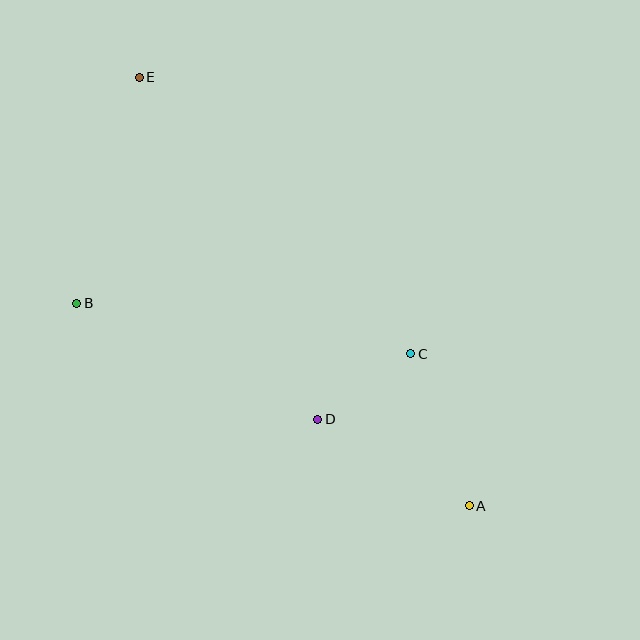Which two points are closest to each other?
Points C and D are closest to each other.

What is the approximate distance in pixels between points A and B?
The distance between A and B is approximately 442 pixels.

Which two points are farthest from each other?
Points A and E are farthest from each other.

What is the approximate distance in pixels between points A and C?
The distance between A and C is approximately 163 pixels.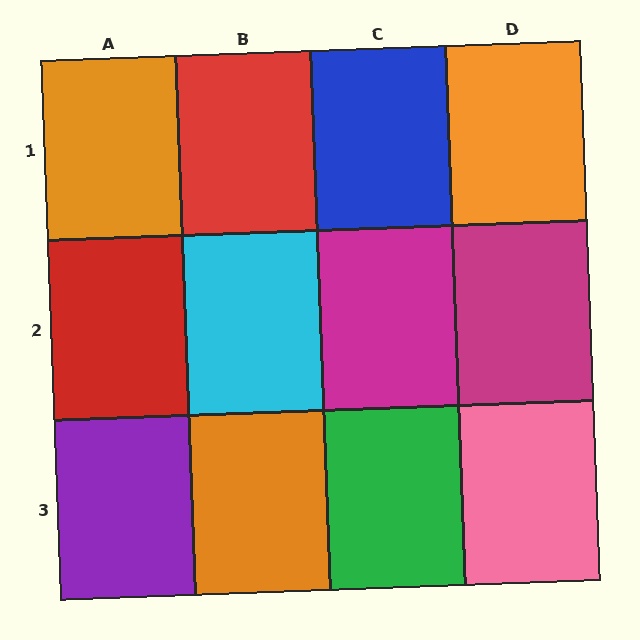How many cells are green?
1 cell is green.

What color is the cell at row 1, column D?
Orange.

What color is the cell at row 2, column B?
Cyan.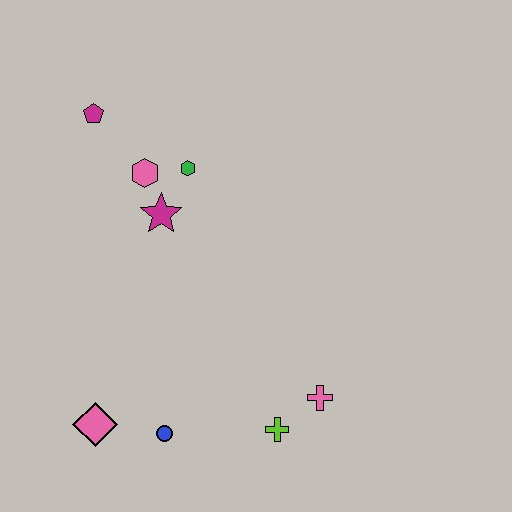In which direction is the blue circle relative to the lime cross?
The blue circle is to the left of the lime cross.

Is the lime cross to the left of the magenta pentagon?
No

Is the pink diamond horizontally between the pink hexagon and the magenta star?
No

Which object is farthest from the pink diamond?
The magenta pentagon is farthest from the pink diamond.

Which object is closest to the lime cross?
The pink cross is closest to the lime cross.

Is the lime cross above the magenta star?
No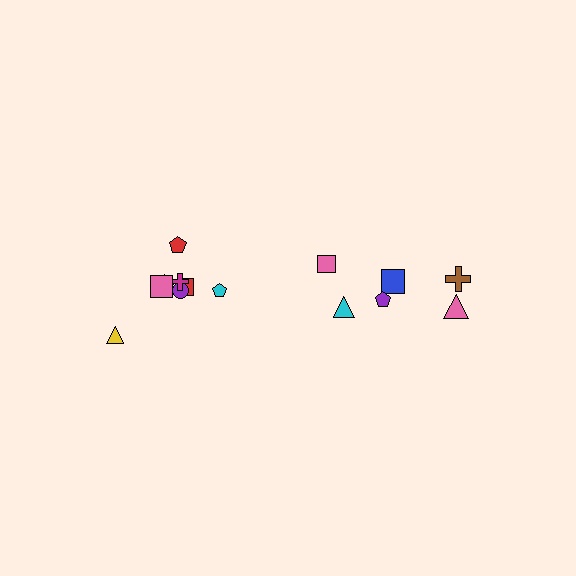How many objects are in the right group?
There are 6 objects.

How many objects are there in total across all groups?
There are 14 objects.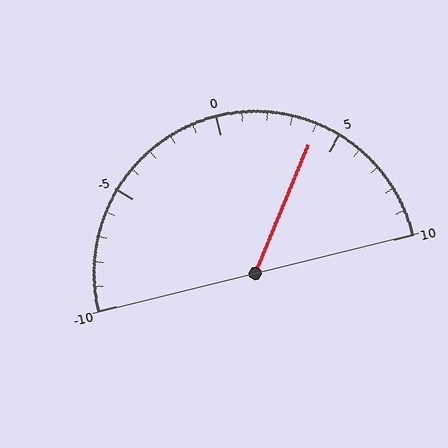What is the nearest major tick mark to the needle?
The nearest major tick mark is 5.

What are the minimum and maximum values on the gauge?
The gauge ranges from -10 to 10.